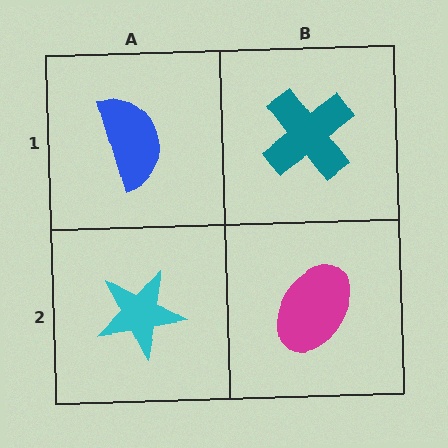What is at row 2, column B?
A magenta ellipse.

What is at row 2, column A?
A cyan star.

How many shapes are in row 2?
2 shapes.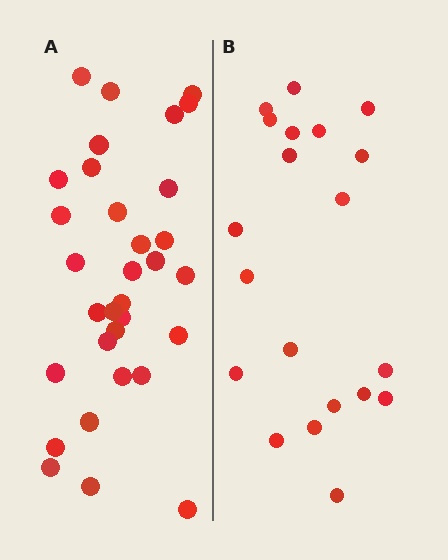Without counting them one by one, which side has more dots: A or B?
Region A (the left region) has more dots.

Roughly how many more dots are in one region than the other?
Region A has roughly 12 or so more dots than region B.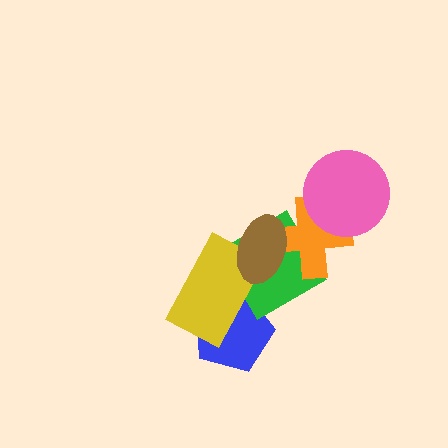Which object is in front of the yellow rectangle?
The brown ellipse is in front of the yellow rectangle.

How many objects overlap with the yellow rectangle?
3 objects overlap with the yellow rectangle.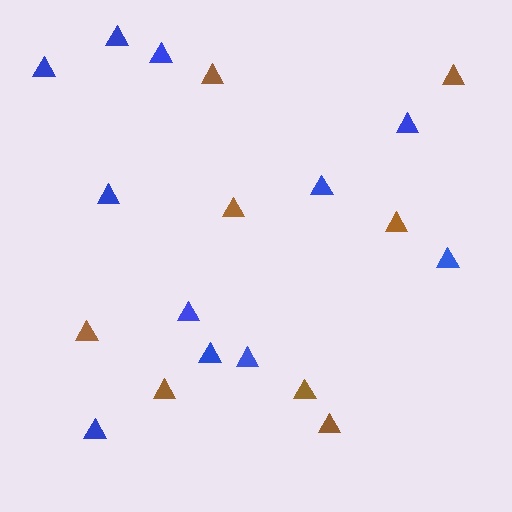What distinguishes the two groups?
There are 2 groups: one group of brown triangles (8) and one group of blue triangles (11).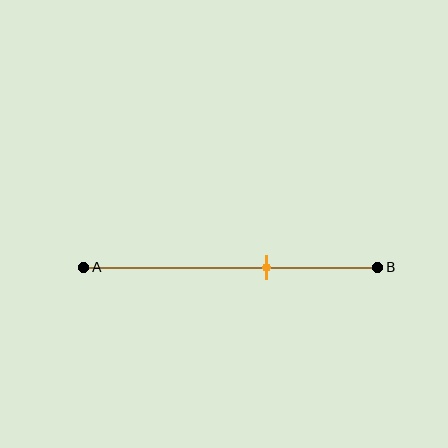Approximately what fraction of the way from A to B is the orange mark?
The orange mark is approximately 60% of the way from A to B.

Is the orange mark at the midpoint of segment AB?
No, the mark is at about 60% from A, not at the 50% midpoint.